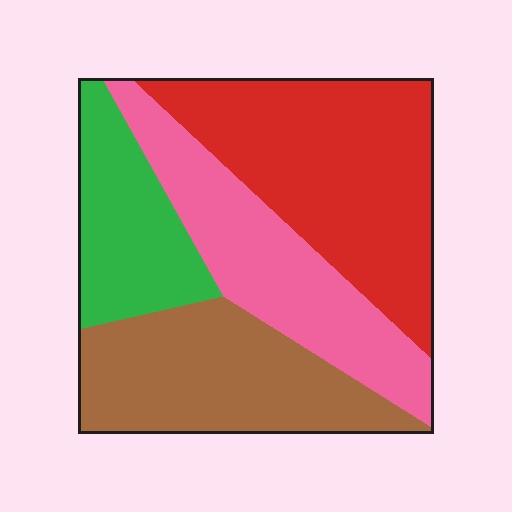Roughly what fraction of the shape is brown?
Brown takes up about one quarter (1/4) of the shape.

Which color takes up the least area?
Green, at roughly 15%.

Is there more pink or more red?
Red.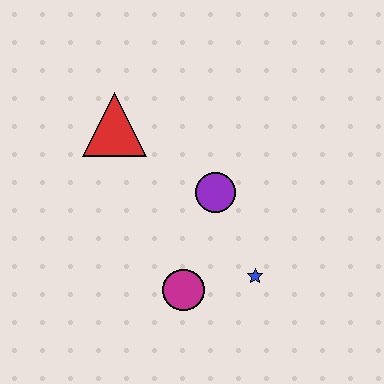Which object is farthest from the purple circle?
The red triangle is farthest from the purple circle.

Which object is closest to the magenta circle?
The blue star is closest to the magenta circle.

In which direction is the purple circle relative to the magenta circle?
The purple circle is above the magenta circle.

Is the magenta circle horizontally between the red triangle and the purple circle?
Yes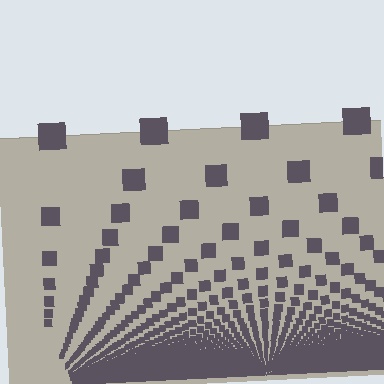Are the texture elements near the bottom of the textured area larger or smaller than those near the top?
Smaller. The gradient is inverted — elements near the bottom are smaller and denser.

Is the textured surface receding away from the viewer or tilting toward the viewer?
The surface appears to tilt toward the viewer. Texture elements get larger and sparser toward the top.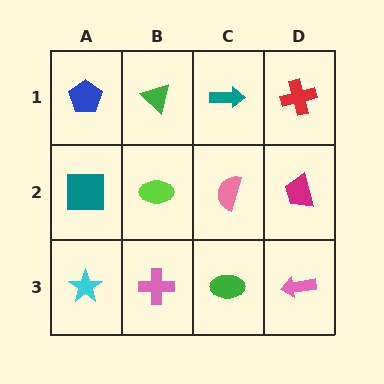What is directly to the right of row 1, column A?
A green triangle.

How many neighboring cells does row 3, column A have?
2.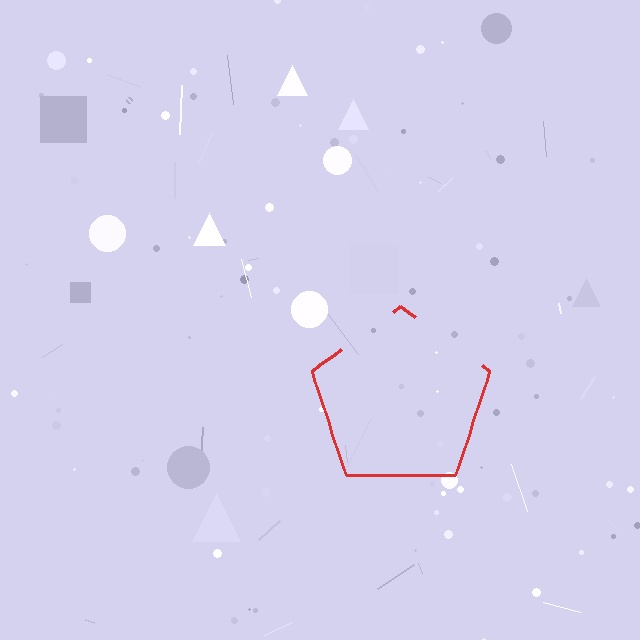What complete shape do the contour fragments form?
The contour fragments form a pentagon.